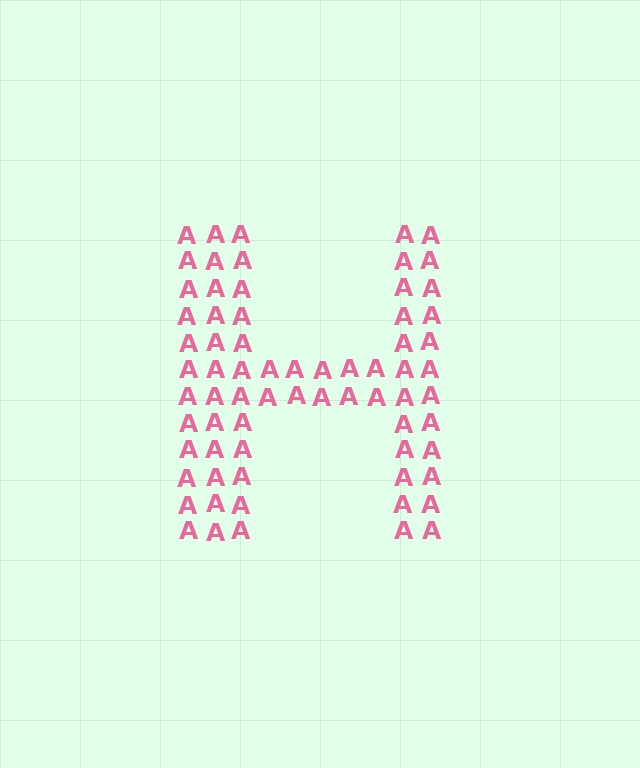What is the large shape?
The large shape is the letter H.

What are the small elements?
The small elements are letter A's.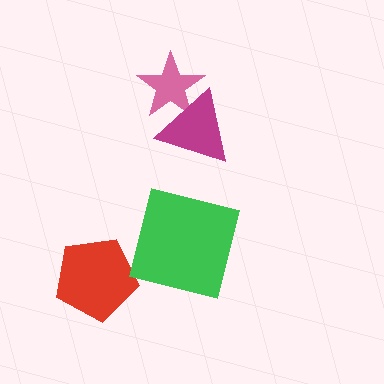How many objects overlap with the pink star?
1 object overlaps with the pink star.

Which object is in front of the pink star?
The magenta triangle is in front of the pink star.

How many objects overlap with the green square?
0 objects overlap with the green square.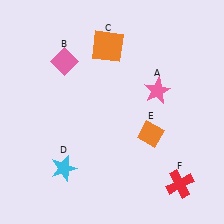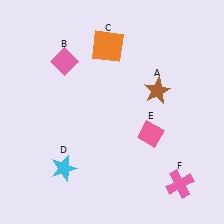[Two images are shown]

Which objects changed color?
A changed from pink to brown. E changed from orange to pink. F changed from red to pink.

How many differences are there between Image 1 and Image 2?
There are 3 differences between the two images.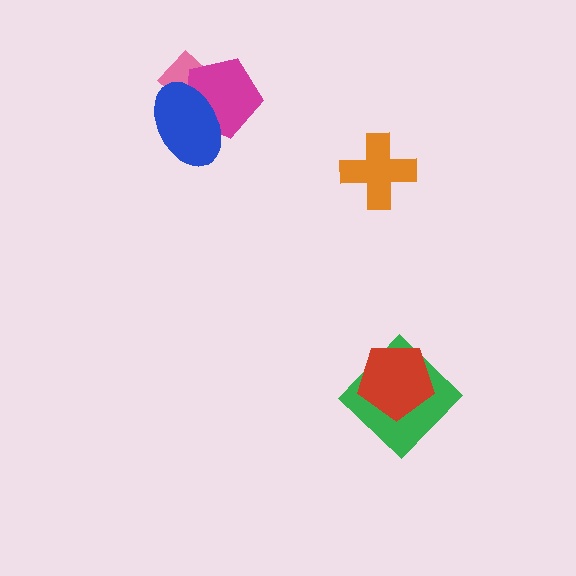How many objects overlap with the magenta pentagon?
2 objects overlap with the magenta pentagon.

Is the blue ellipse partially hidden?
No, no other shape covers it.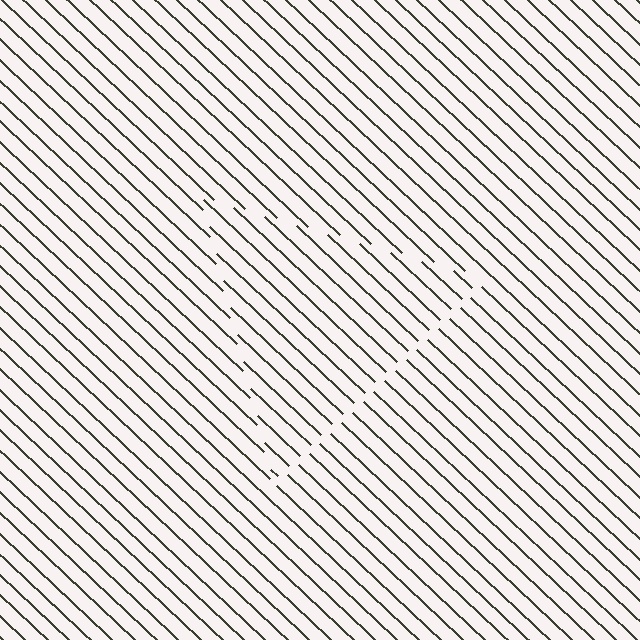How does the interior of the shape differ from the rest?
The interior of the shape contains the same grating, shifted by half a period — the contour is defined by the phase discontinuity where line-ends from the inner and outer gratings abut.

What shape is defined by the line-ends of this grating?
An illusory triangle. The interior of the shape contains the same grating, shifted by half a period — the contour is defined by the phase discontinuity where line-ends from the inner and outer gratings abut.